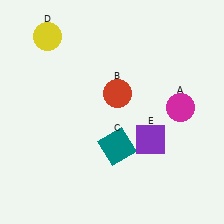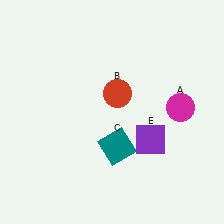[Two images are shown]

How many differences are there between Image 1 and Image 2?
There is 1 difference between the two images.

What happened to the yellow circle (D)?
The yellow circle (D) was removed in Image 2. It was in the top-left area of Image 1.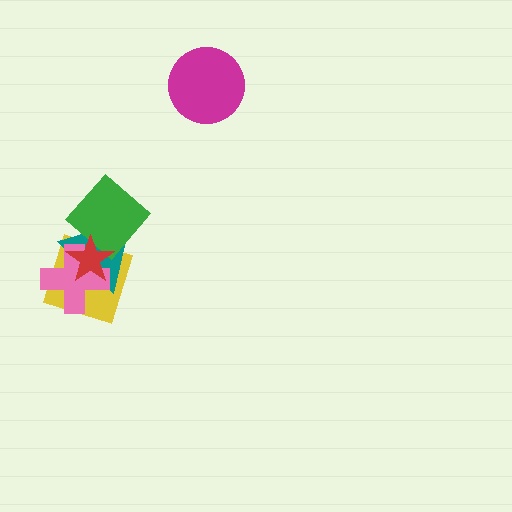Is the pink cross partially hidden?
Yes, it is partially covered by another shape.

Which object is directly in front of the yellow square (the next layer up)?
The teal triangle is directly in front of the yellow square.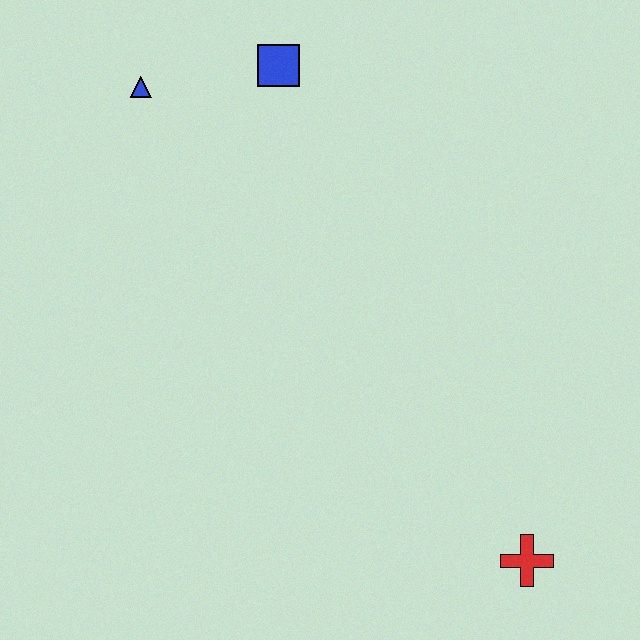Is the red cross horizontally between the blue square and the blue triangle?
No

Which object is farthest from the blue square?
The red cross is farthest from the blue square.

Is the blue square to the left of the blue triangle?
No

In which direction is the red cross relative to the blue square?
The red cross is below the blue square.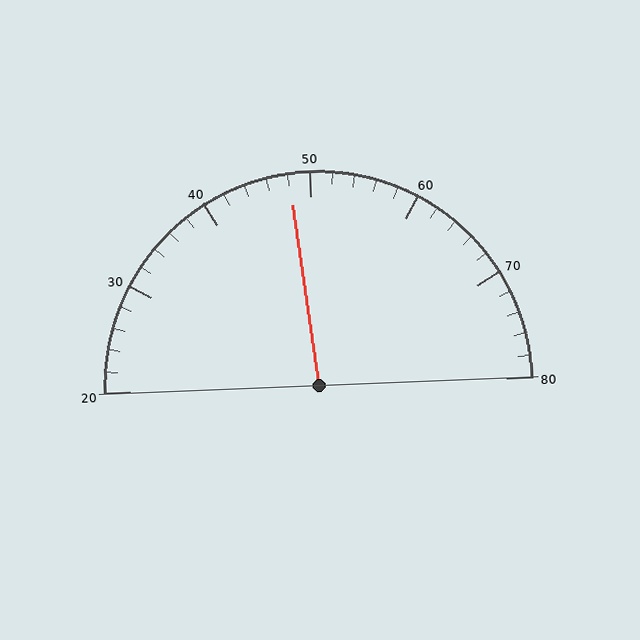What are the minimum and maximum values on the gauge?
The gauge ranges from 20 to 80.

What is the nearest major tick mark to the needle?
The nearest major tick mark is 50.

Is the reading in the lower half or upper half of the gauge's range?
The reading is in the lower half of the range (20 to 80).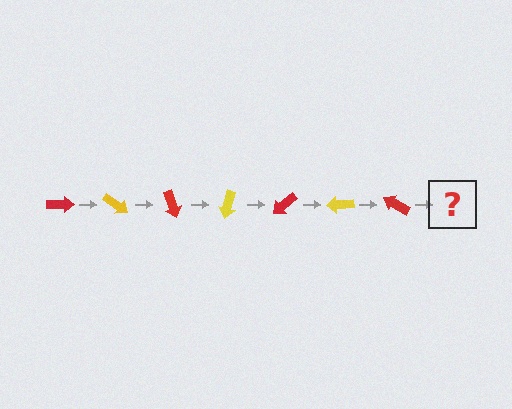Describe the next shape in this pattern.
It should be a yellow arrow, rotated 245 degrees from the start.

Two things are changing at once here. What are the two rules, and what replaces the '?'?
The two rules are that it rotates 35 degrees each step and the color cycles through red and yellow. The '?' should be a yellow arrow, rotated 245 degrees from the start.